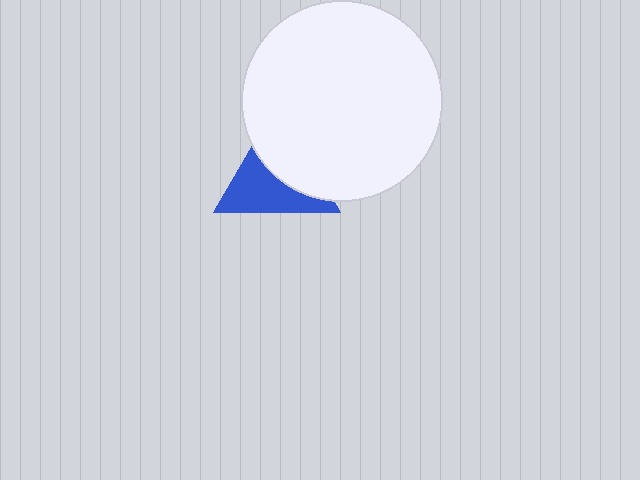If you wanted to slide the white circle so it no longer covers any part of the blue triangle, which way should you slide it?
Slide it toward the upper-right — that is the most direct way to separate the two shapes.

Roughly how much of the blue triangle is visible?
About half of it is visible (roughly 52%).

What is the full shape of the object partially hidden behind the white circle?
The partially hidden object is a blue triangle.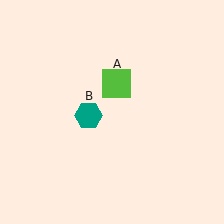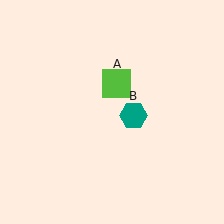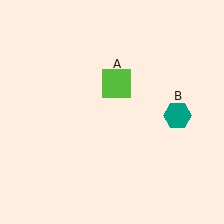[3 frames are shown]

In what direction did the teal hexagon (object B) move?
The teal hexagon (object B) moved right.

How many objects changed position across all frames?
1 object changed position: teal hexagon (object B).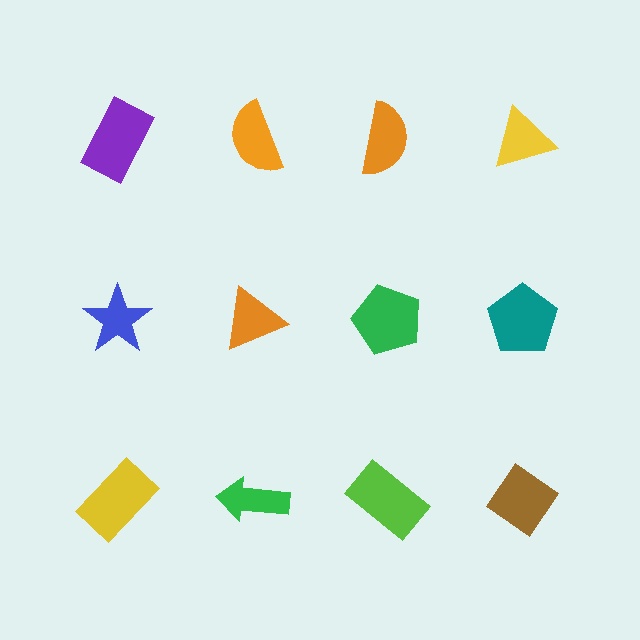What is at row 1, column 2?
An orange semicircle.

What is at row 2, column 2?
An orange triangle.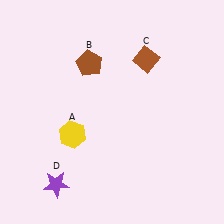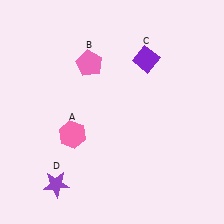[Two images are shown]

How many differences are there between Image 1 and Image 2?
There are 3 differences between the two images.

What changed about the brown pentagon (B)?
In Image 1, B is brown. In Image 2, it changed to pink.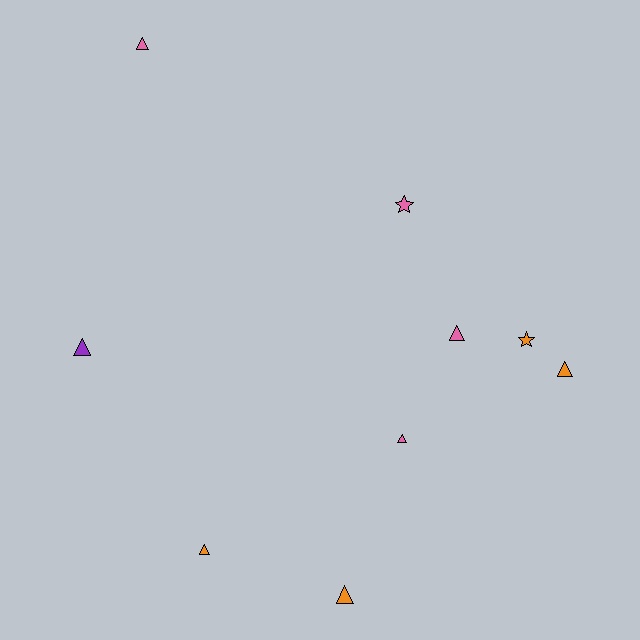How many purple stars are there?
There are no purple stars.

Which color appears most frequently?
Orange, with 4 objects.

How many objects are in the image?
There are 9 objects.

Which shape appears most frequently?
Triangle, with 7 objects.